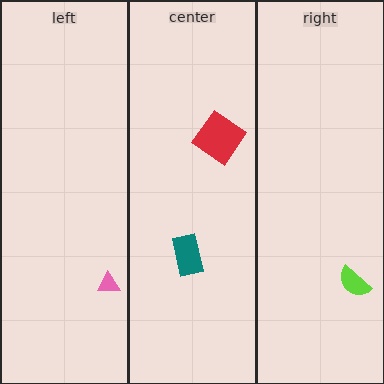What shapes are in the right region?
The lime semicircle.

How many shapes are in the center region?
2.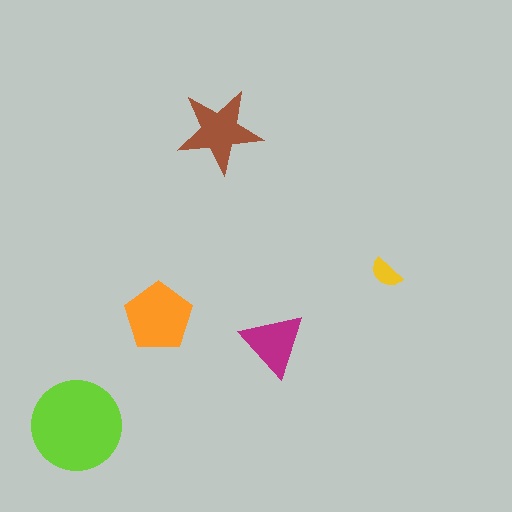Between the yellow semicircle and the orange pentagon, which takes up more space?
The orange pentagon.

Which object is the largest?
The lime circle.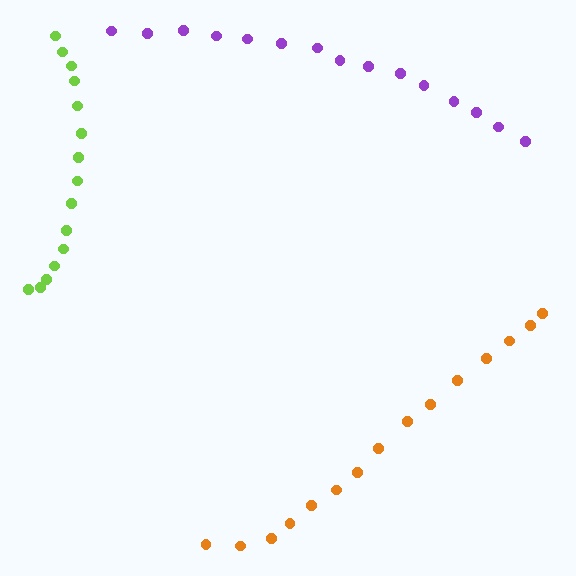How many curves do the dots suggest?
There are 3 distinct paths.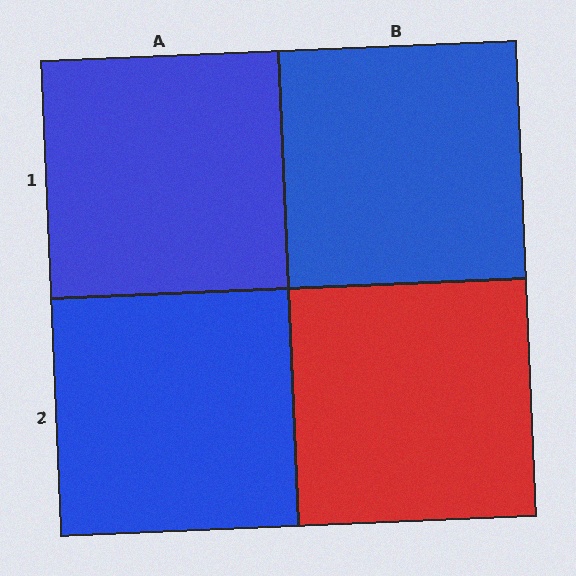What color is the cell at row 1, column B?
Blue.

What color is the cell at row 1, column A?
Blue.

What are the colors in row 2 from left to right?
Blue, red.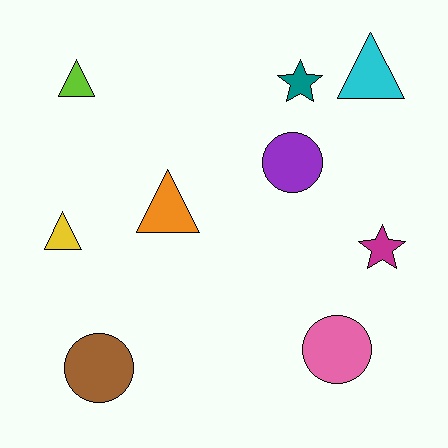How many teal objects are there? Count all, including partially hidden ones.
There is 1 teal object.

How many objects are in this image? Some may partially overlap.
There are 9 objects.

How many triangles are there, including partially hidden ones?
There are 4 triangles.